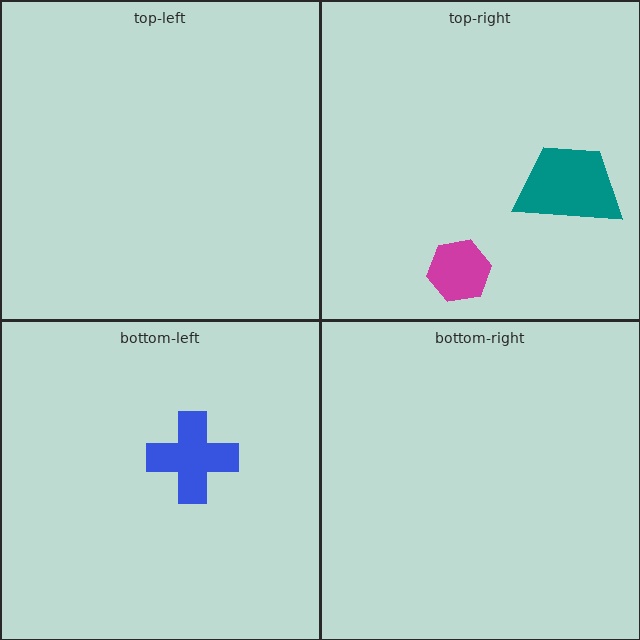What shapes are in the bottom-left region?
The blue cross.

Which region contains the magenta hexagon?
The top-right region.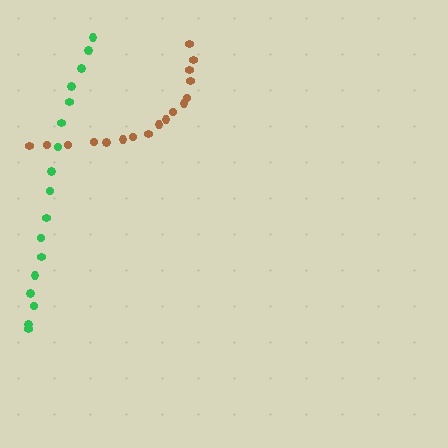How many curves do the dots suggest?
There are 2 distinct paths.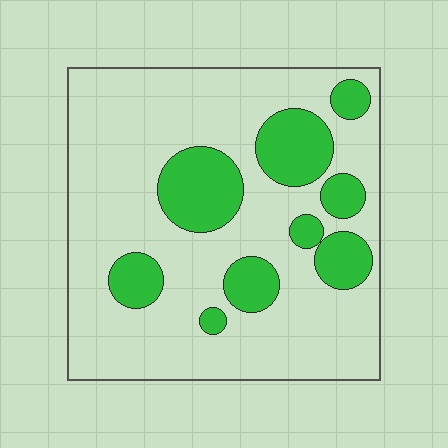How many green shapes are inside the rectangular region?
9.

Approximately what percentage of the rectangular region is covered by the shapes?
Approximately 25%.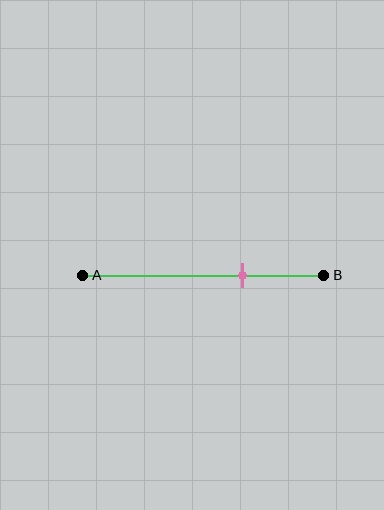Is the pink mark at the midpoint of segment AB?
No, the mark is at about 65% from A, not at the 50% midpoint.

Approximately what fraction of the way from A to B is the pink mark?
The pink mark is approximately 65% of the way from A to B.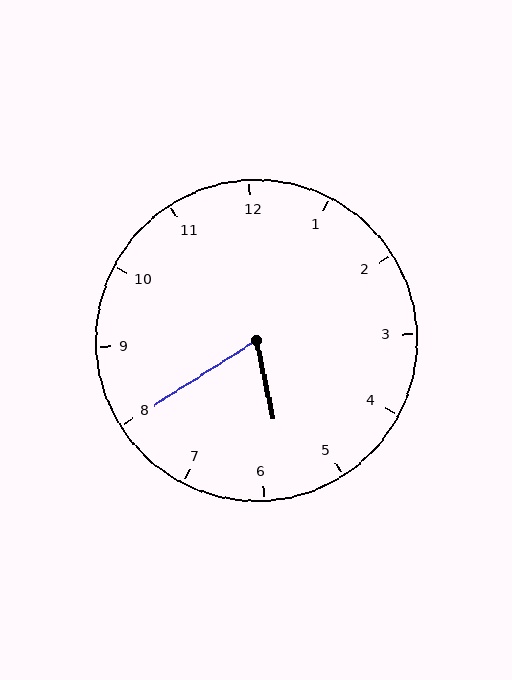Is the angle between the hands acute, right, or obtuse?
It is acute.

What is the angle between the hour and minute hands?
Approximately 70 degrees.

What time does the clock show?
5:40.